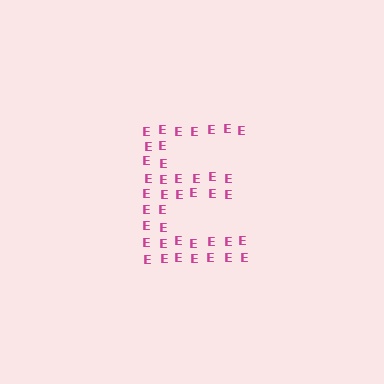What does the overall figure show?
The overall figure shows the letter E.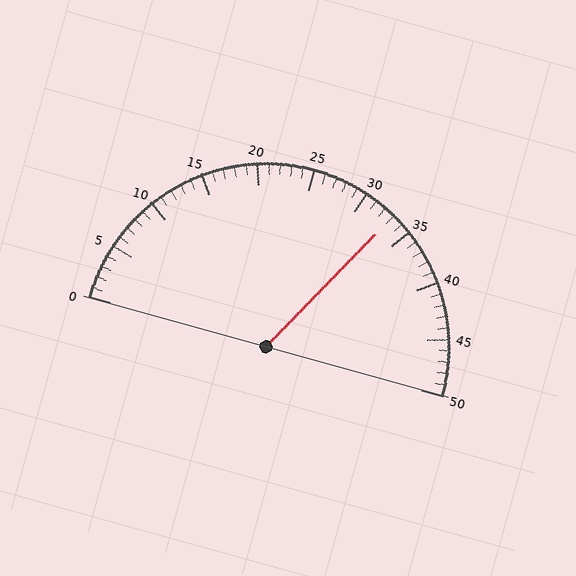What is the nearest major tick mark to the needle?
The nearest major tick mark is 35.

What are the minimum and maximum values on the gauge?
The gauge ranges from 0 to 50.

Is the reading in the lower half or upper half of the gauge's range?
The reading is in the upper half of the range (0 to 50).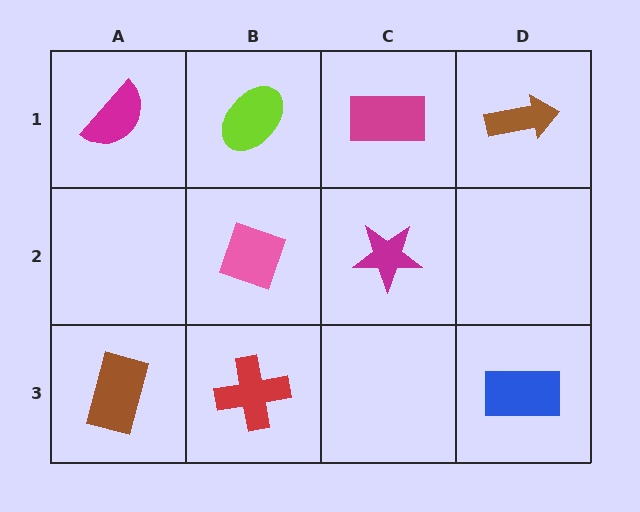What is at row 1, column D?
A brown arrow.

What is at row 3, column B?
A red cross.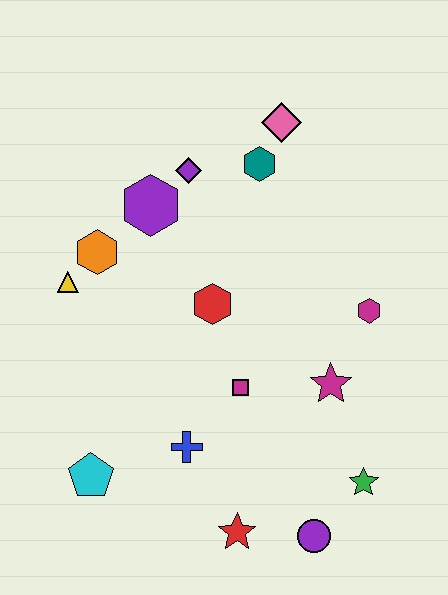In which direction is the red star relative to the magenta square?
The red star is below the magenta square.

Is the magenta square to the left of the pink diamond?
Yes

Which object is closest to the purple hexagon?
The purple diamond is closest to the purple hexagon.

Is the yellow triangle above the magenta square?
Yes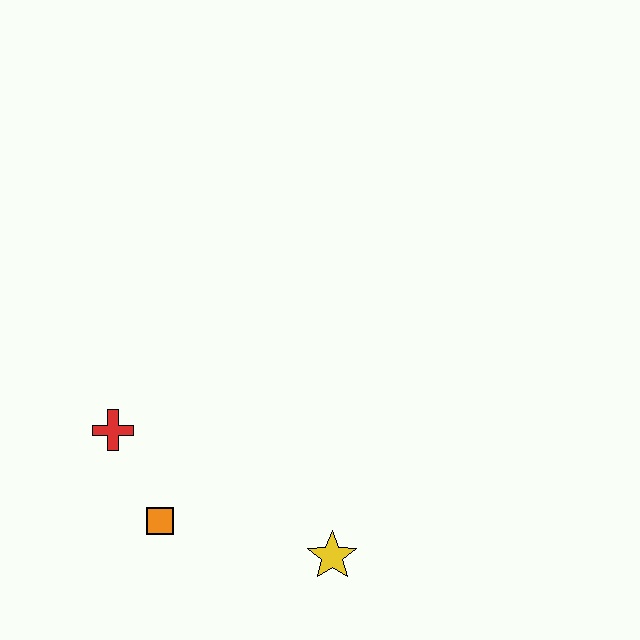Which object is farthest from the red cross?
The yellow star is farthest from the red cross.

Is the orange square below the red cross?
Yes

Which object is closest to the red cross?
The orange square is closest to the red cross.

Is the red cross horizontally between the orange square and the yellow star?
No